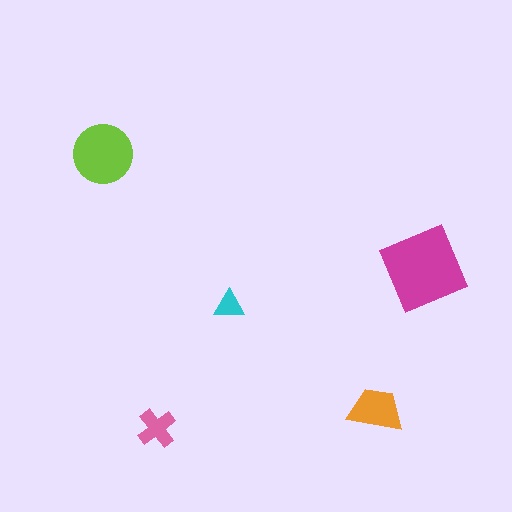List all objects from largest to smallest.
The magenta diamond, the lime circle, the orange trapezoid, the pink cross, the cyan triangle.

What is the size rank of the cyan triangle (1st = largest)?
5th.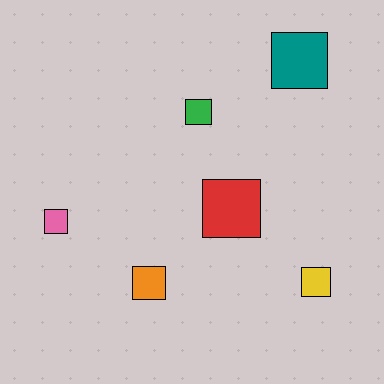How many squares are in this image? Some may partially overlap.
There are 6 squares.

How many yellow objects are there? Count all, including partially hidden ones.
There is 1 yellow object.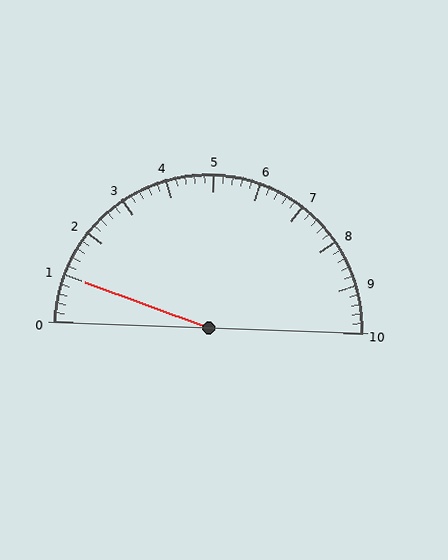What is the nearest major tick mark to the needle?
The nearest major tick mark is 1.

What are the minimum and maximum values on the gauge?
The gauge ranges from 0 to 10.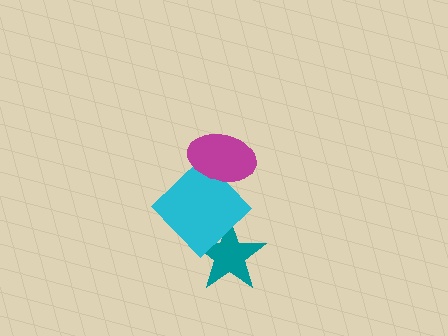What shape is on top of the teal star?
The cyan diamond is on top of the teal star.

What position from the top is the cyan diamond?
The cyan diamond is 2nd from the top.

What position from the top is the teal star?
The teal star is 3rd from the top.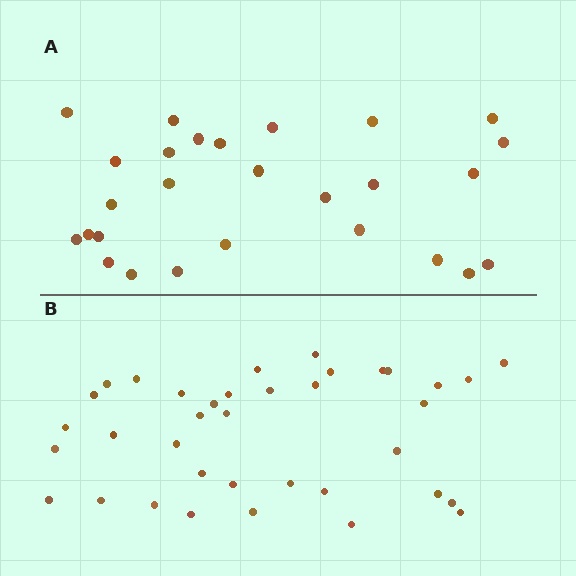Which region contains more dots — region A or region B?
Region B (the bottom region) has more dots.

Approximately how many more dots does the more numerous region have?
Region B has roughly 10 or so more dots than region A.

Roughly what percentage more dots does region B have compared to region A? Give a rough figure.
About 35% more.